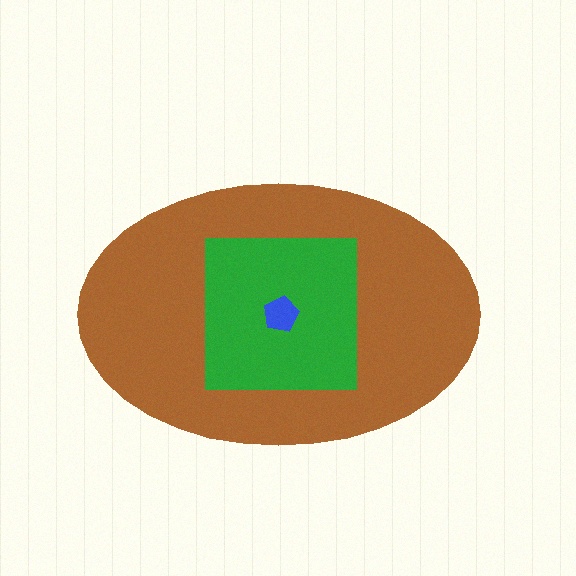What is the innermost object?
The blue pentagon.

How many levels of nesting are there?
3.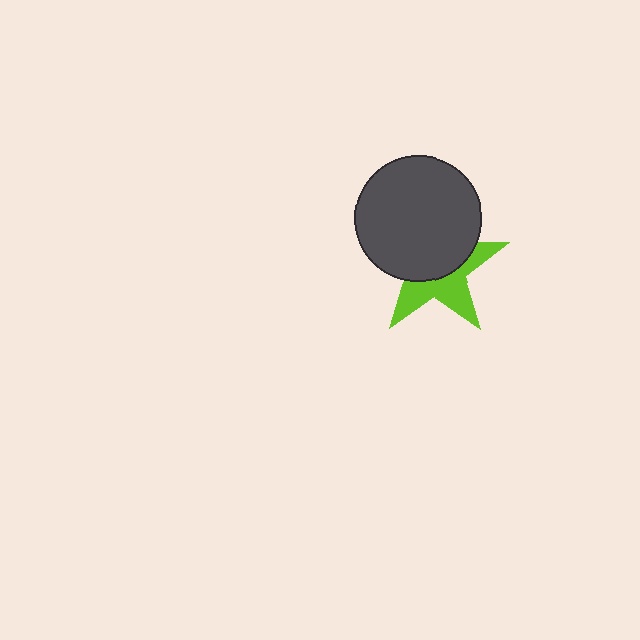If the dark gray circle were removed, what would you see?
You would see the complete lime star.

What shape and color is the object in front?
The object in front is a dark gray circle.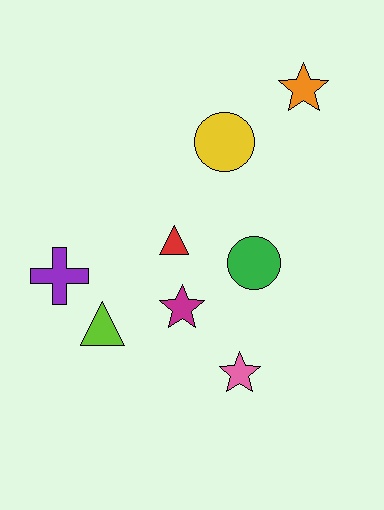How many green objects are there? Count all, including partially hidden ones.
There is 1 green object.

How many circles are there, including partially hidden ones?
There are 2 circles.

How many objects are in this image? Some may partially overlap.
There are 8 objects.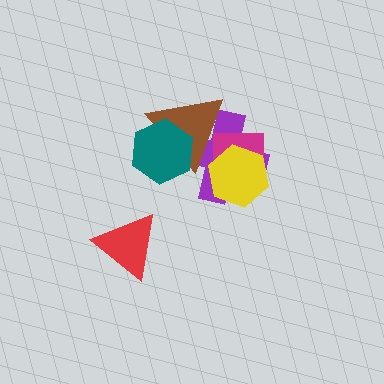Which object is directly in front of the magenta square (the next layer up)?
The brown triangle is directly in front of the magenta square.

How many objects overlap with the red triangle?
0 objects overlap with the red triangle.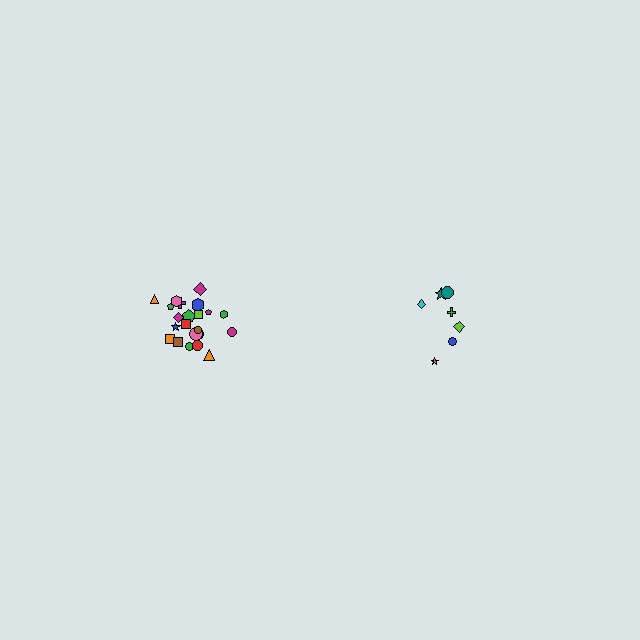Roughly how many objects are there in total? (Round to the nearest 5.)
Roughly 30 objects in total.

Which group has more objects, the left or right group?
The left group.